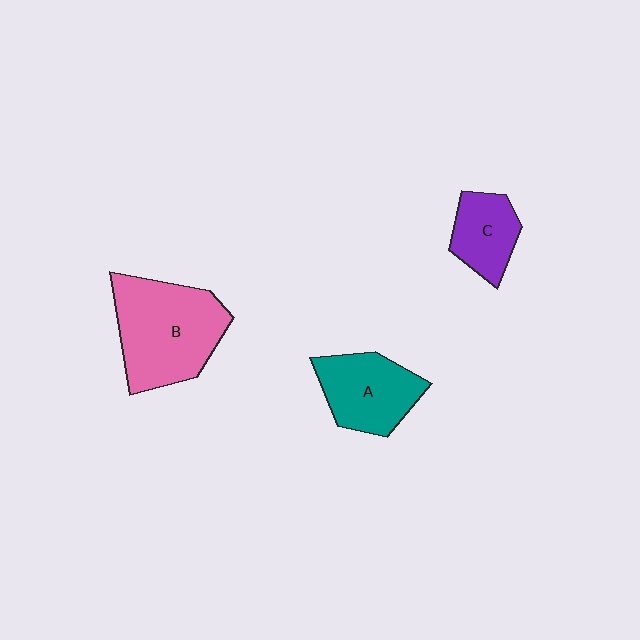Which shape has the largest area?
Shape B (pink).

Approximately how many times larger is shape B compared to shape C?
Approximately 2.1 times.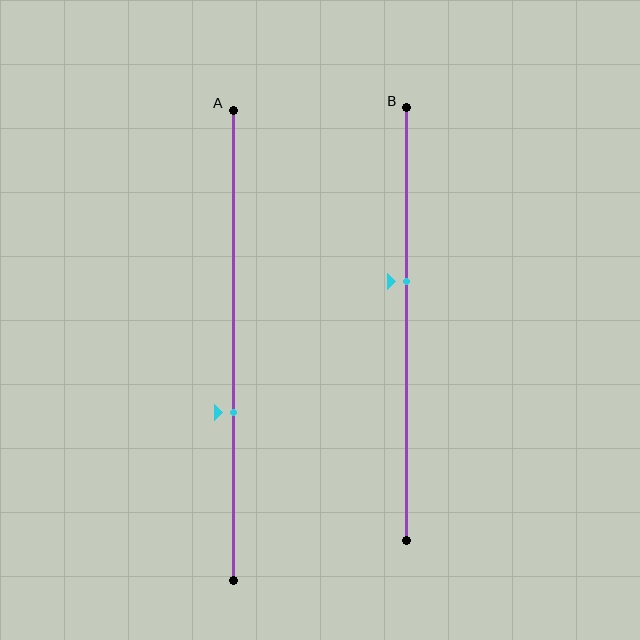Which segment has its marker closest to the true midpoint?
Segment B has its marker closest to the true midpoint.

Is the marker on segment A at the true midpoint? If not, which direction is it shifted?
No, the marker on segment A is shifted downward by about 14% of the segment length.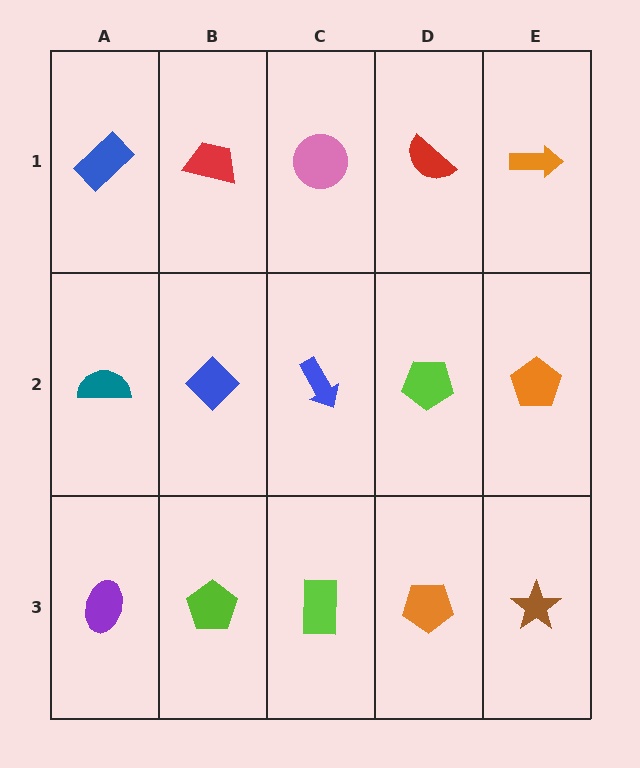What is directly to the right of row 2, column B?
A blue arrow.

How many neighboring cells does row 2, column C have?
4.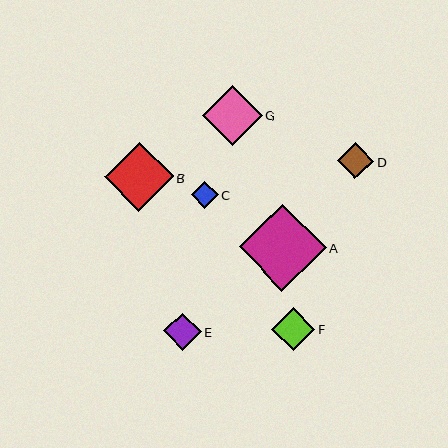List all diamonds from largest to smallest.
From largest to smallest: A, B, G, F, E, D, C.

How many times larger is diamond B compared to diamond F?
Diamond B is approximately 1.6 times the size of diamond F.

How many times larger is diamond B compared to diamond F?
Diamond B is approximately 1.6 times the size of diamond F.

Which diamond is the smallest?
Diamond C is the smallest with a size of approximately 27 pixels.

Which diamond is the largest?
Diamond A is the largest with a size of approximately 87 pixels.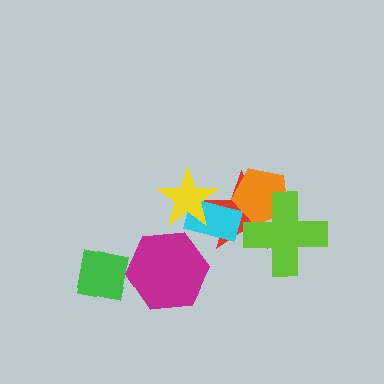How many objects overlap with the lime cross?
2 objects overlap with the lime cross.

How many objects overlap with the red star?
4 objects overlap with the red star.